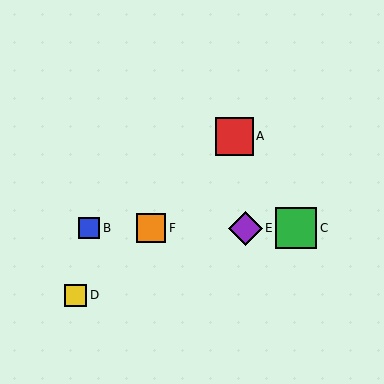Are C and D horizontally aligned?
No, C is at y≈228 and D is at y≈295.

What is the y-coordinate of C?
Object C is at y≈228.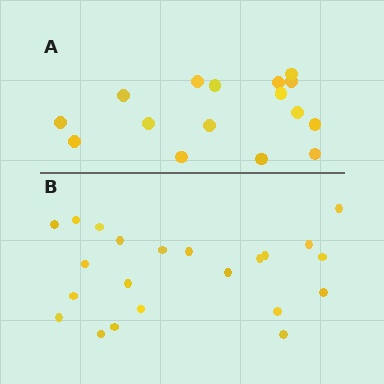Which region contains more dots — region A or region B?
Region B (the bottom region) has more dots.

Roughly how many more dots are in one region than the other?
Region B has about 6 more dots than region A.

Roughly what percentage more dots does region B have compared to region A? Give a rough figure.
About 40% more.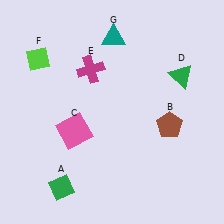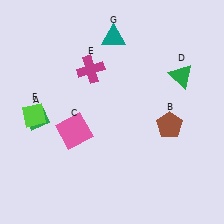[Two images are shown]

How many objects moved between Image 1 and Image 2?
2 objects moved between the two images.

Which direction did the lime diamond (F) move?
The lime diamond (F) moved down.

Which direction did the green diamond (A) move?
The green diamond (A) moved up.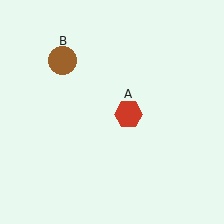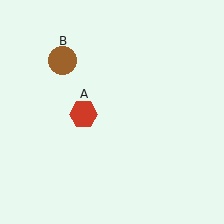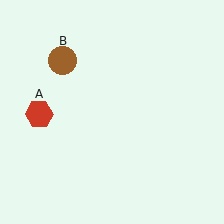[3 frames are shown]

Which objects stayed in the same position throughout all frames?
Brown circle (object B) remained stationary.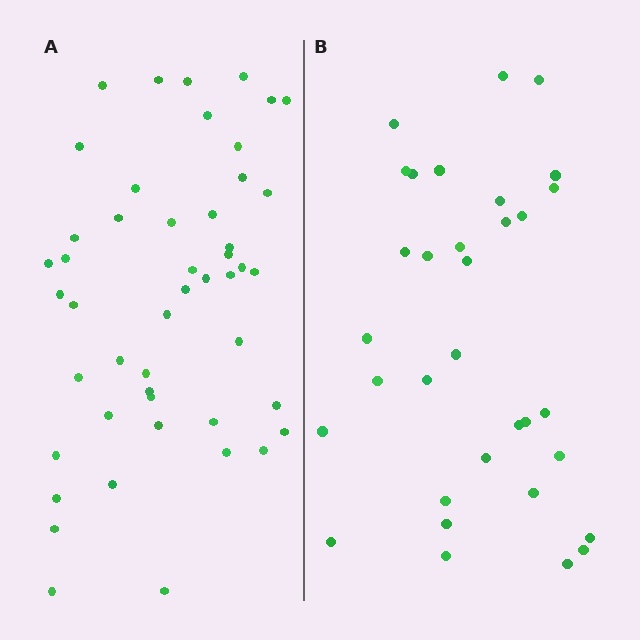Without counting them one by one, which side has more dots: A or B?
Region A (the left region) has more dots.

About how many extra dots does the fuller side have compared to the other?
Region A has approximately 15 more dots than region B.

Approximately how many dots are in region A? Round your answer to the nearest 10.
About 50 dots. (The exact count is 48, which rounds to 50.)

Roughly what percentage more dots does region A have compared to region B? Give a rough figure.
About 45% more.